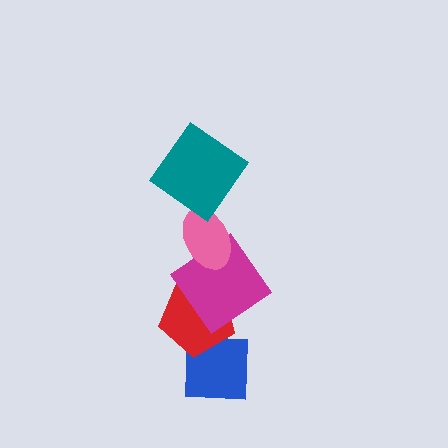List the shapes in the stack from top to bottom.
From top to bottom: the teal diamond, the pink ellipse, the magenta diamond, the red pentagon, the blue square.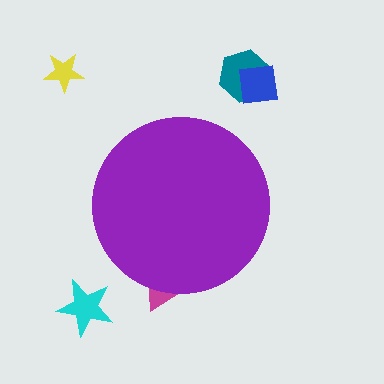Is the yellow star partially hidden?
No, the yellow star is fully visible.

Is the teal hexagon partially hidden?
No, the teal hexagon is fully visible.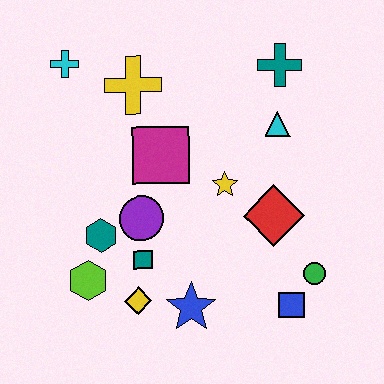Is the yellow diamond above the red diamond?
No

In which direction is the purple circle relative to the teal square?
The purple circle is above the teal square.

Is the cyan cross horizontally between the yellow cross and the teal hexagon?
No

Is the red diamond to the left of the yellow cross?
No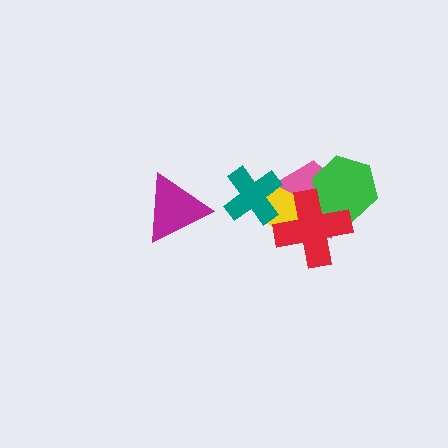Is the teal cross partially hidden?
No, no other shape covers it.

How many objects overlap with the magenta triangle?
0 objects overlap with the magenta triangle.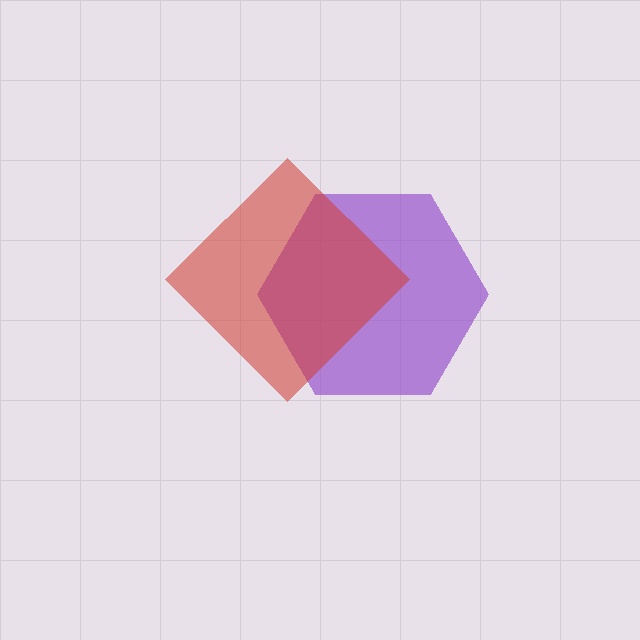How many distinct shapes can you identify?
There are 2 distinct shapes: a purple hexagon, a red diamond.